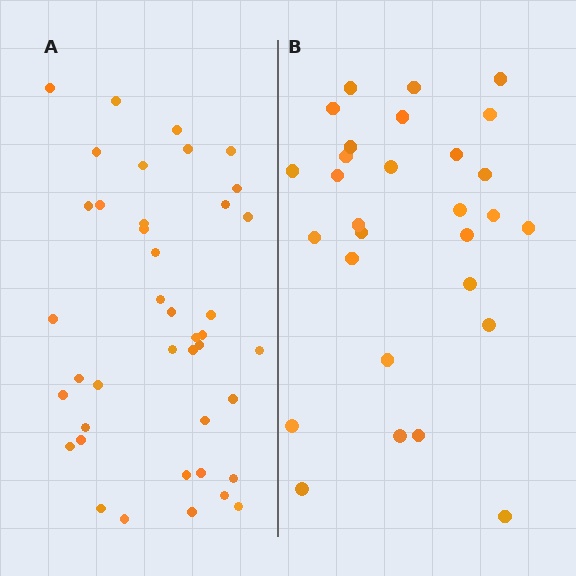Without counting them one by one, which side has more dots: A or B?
Region A (the left region) has more dots.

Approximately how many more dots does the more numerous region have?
Region A has roughly 12 or so more dots than region B.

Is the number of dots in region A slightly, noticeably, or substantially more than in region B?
Region A has noticeably more, but not dramatically so. The ratio is roughly 1.4 to 1.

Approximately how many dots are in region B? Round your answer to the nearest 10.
About 30 dots. (The exact count is 29, which rounds to 30.)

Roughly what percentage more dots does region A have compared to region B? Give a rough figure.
About 40% more.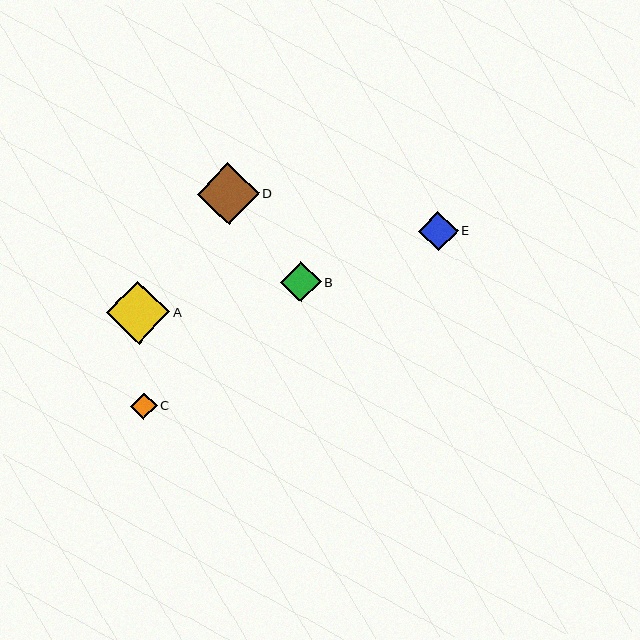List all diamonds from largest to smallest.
From largest to smallest: A, D, B, E, C.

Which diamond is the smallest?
Diamond C is the smallest with a size of approximately 26 pixels.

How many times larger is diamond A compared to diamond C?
Diamond A is approximately 2.4 times the size of diamond C.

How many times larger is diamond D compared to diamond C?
Diamond D is approximately 2.3 times the size of diamond C.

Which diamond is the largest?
Diamond A is the largest with a size of approximately 63 pixels.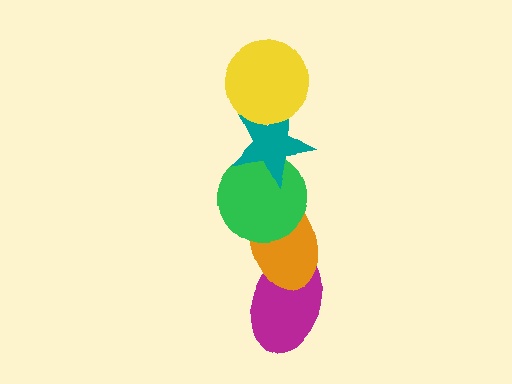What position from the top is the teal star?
The teal star is 2nd from the top.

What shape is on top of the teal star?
The yellow circle is on top of the teal star.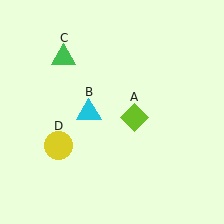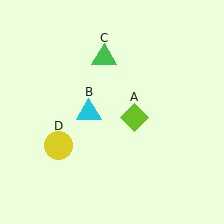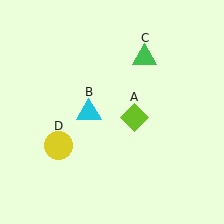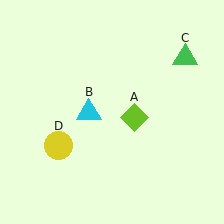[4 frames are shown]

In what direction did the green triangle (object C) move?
The green triangle (object C) moved right.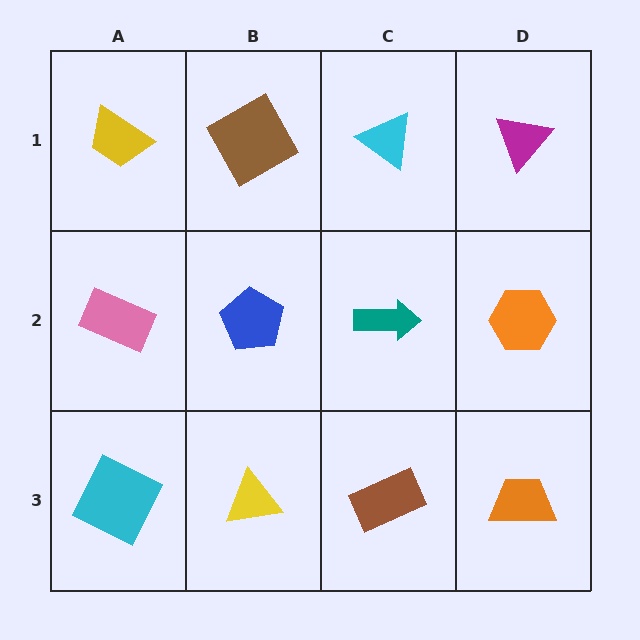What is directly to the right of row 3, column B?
A brown rectangle.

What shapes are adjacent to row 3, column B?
A blue pentagon (row 2, column B), a cyan square (row 3, column A), a brown rectangle (row 3, column C).